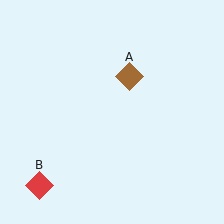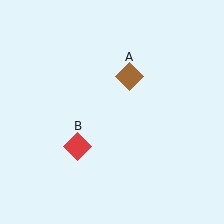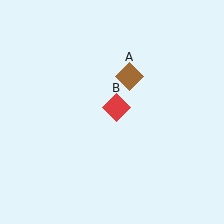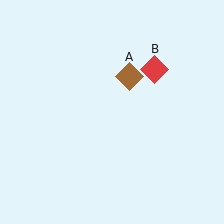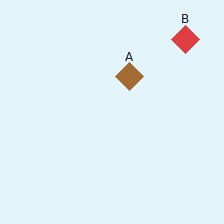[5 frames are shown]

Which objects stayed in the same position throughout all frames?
Brown diamond (object A) remained stationary.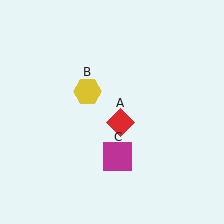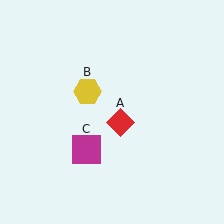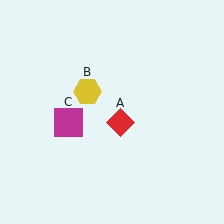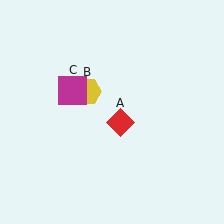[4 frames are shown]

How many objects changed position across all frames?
1 object changed position: magenta square (object C).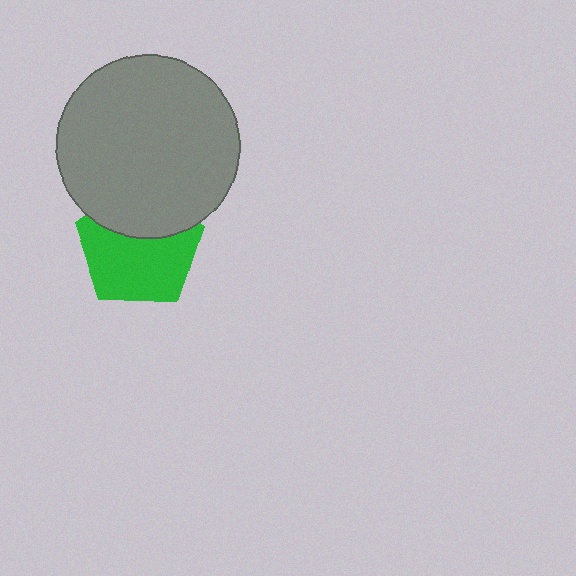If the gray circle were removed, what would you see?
You would see the complete green pentagon.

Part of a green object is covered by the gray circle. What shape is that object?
It is a pentagon.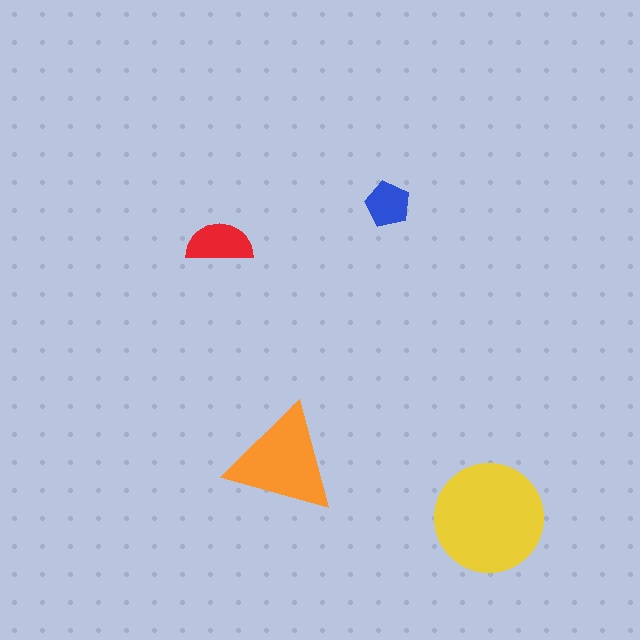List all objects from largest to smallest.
The yellow circle, the orange triangle, the red semicircle, the blue pentagon.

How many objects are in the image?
There are 4 objects in the image.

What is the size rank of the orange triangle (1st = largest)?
2nd.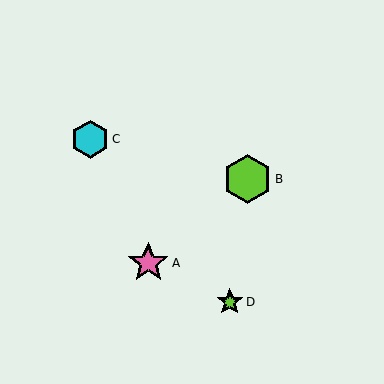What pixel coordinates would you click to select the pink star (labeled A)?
Click at (148, 263) to select the pink star A.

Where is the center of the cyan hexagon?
The center of the cyan hexagon is at (90, 139).